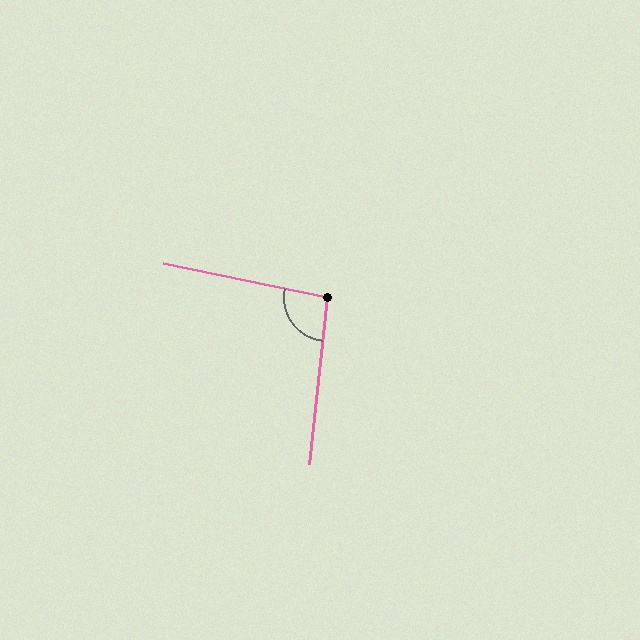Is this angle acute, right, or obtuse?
It is obtuse.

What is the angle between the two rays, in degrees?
Approximately 96 degrees.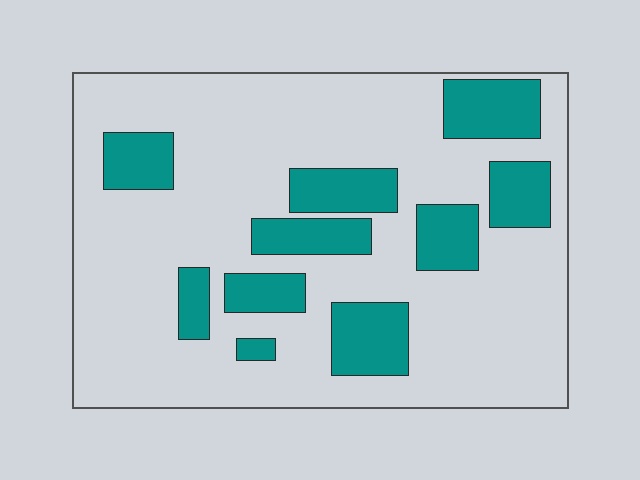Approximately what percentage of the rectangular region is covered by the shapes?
Approximately 25%.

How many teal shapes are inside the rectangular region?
10.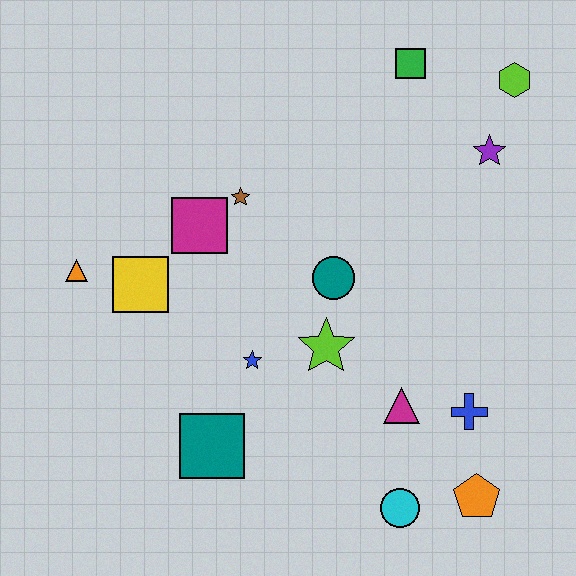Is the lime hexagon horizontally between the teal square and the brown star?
No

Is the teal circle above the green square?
No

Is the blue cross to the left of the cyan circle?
No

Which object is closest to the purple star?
The lime hexagon is closest to the purple star.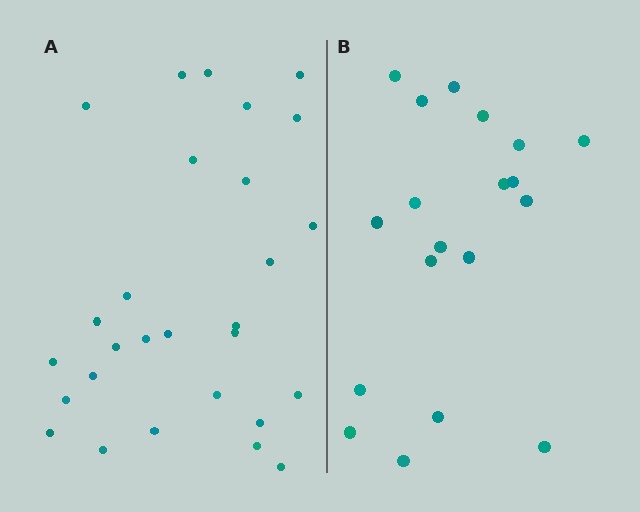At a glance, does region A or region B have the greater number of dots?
Region A (the left region) has more dots.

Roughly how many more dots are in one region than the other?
Region A has roughly 8 or so more dots than region B.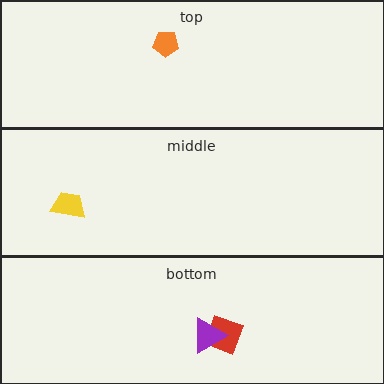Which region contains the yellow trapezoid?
The middle region.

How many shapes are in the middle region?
1.